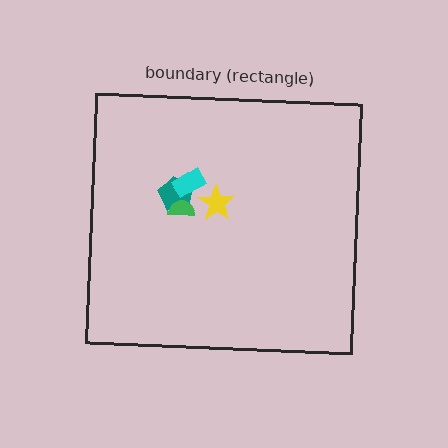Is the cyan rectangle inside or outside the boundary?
Inside.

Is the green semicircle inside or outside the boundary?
Inside.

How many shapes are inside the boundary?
4 inside, 0 outside.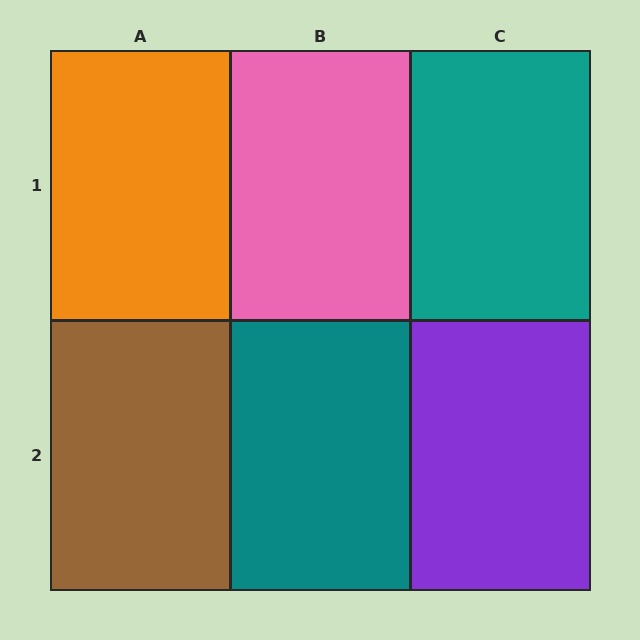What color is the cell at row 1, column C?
Teal.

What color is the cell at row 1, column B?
Pink.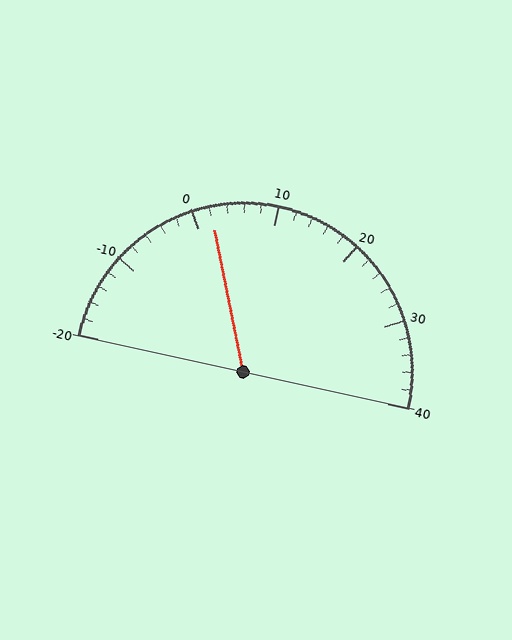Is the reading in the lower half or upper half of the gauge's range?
The reading is in the lower half of the range (-20 to 40).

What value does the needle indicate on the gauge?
The needle indicates approximately 2.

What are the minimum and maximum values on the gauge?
The gauge ranges from -20 to 40.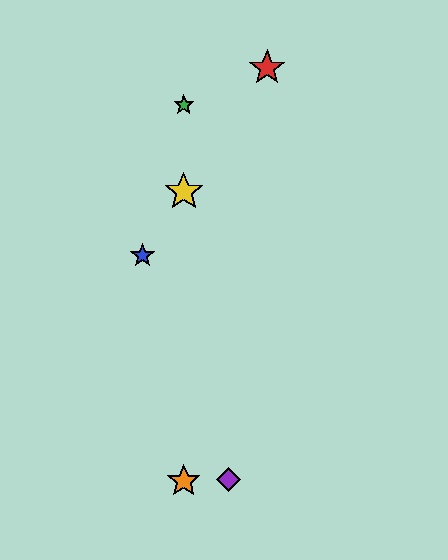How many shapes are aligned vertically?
3 shapes (the green star, the yellow star, the orange star) are aligned vertically.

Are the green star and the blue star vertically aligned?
No, the green star is at x≈184 and the blue star is at x≈143.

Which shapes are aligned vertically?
The green star, the yellow star, the orange star are aligned vertically.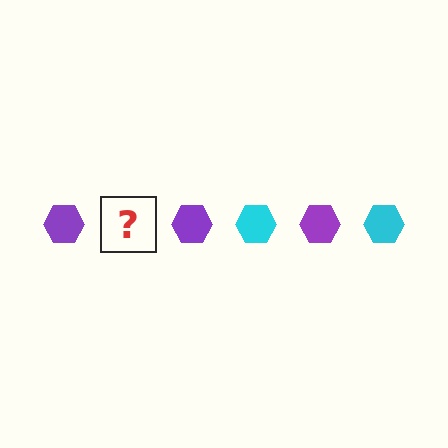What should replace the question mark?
The question mark should be replaced with a cyan hexagon.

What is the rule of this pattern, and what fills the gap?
The rule is that the pattern cycles through purple, cyan hexagons. The gap should be filled with a cyan hexagon.